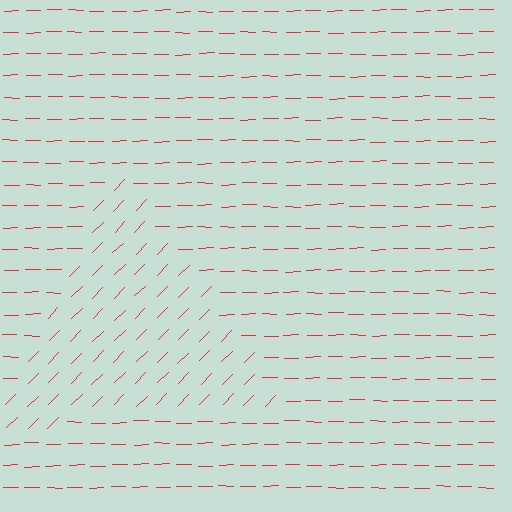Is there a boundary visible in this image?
Yes, there is a texture boundary formed by a change in line orientation.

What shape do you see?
I see a triangle.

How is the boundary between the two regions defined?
The boundary is defined purely by a change in line orientation (approximately 45 degrees difference). All lines are the same color and thickness.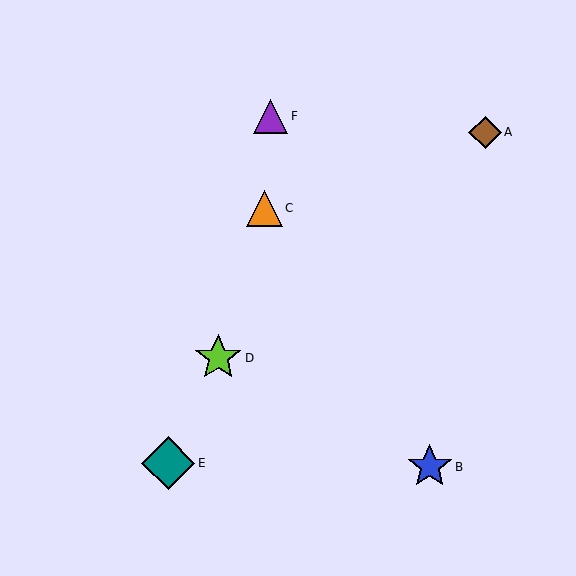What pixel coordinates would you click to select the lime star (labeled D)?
Click at (218, 358) to select the lime star D.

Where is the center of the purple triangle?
The center of the purple triangle is at (271, 116).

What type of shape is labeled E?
Shape E is a teal diamond.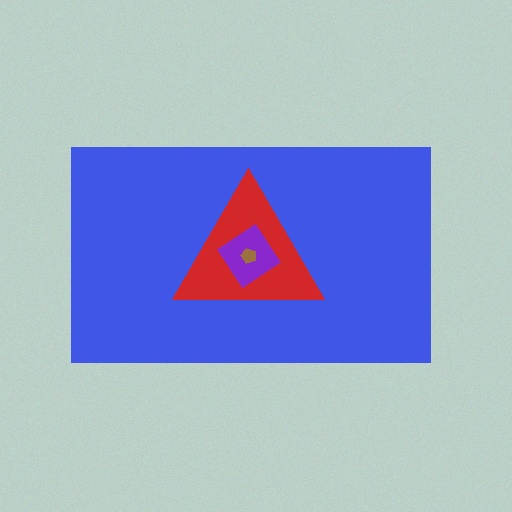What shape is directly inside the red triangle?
The purple diamond.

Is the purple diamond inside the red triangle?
Yes.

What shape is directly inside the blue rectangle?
The red triangle.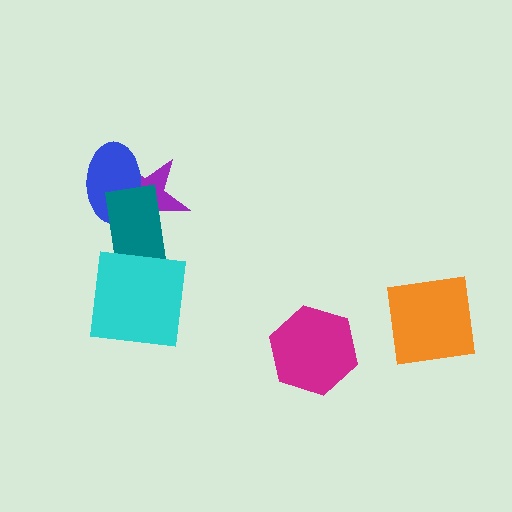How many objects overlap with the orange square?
0 objects overlap with the orange square.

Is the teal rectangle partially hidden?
Yes, it is partially covered by another shape.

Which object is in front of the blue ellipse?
The teal rectangle is in front of the blue ellipse.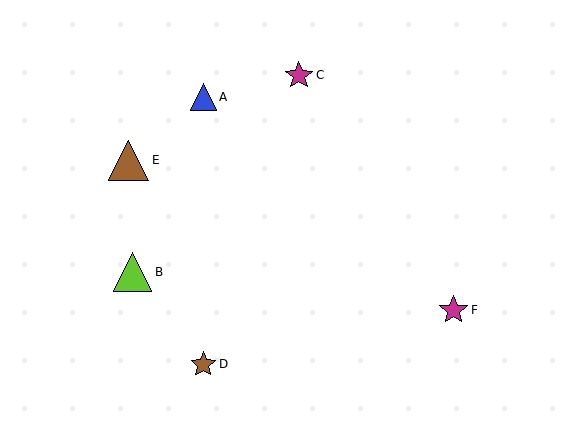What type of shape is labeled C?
Shape C is a magenta star.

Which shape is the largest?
The brown triangle (labeled E) is the largest.